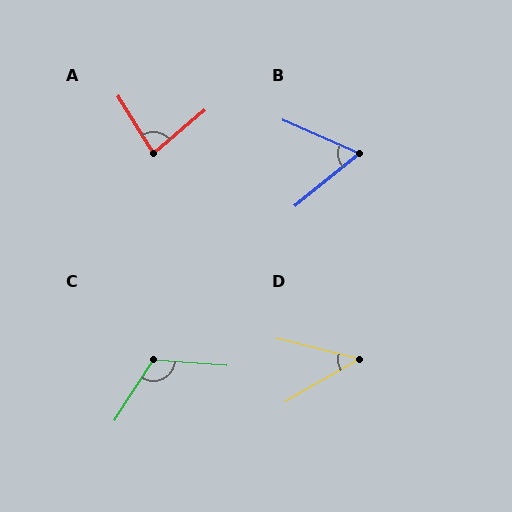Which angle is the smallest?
D, at approximately 44 degrees.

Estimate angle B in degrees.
Approximately 63 degrees.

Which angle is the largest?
C, at approximately 118 degrees.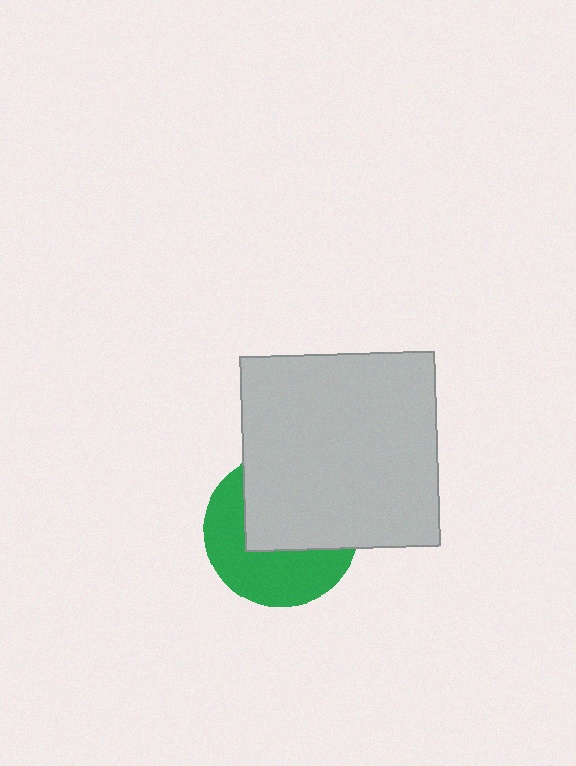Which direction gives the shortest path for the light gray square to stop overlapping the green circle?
Moving up gives the shortest separation.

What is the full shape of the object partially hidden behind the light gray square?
The partially hidden object is a green circle.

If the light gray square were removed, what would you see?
You would see the complete green circle.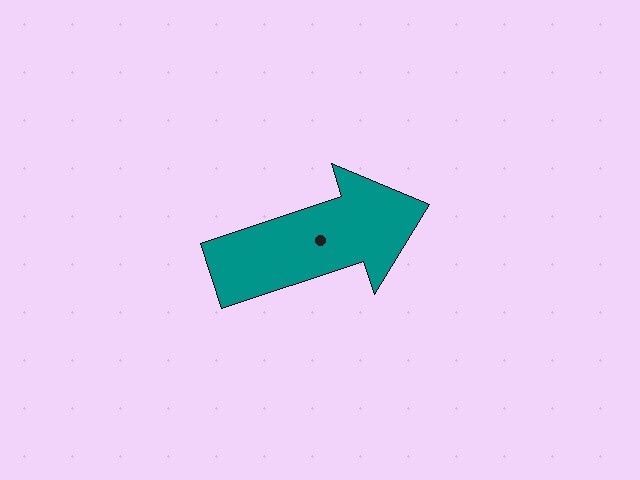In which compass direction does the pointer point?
East.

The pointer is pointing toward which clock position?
Roughly 2 o'clock.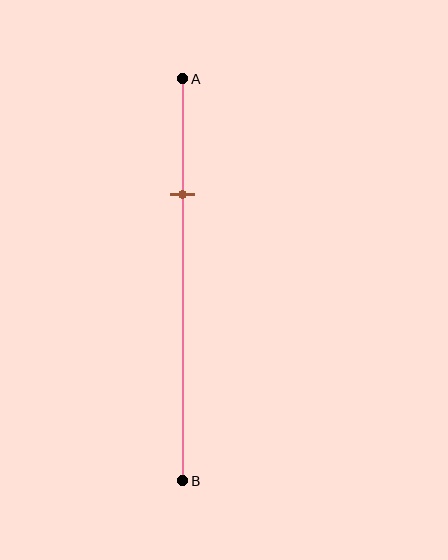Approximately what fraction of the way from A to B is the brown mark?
The brown mark is approximately 30% of the way from A to B.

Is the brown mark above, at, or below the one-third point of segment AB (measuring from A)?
The brown mark is above the one-third point of segment AB.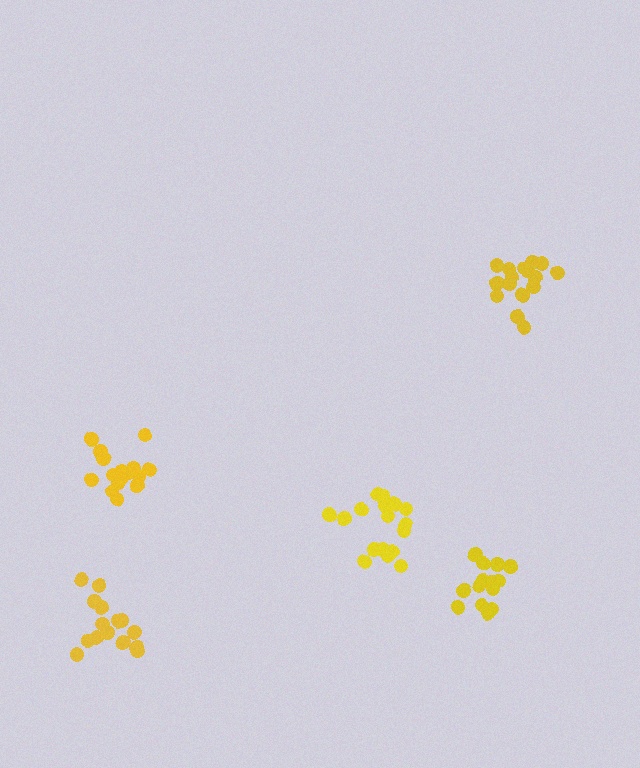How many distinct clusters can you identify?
There are 5 distinct clusters.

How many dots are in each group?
Group 1: 16 dots, Group 2: 16 dots, Group 3: 14 dots, Group 4: 16 dots, Group 5: 17 dots (79 total).